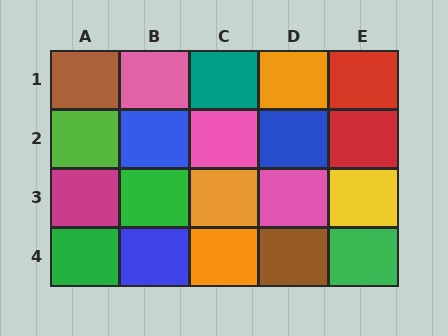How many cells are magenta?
1 cell is magenta.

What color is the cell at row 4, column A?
Green.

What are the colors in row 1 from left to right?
Brown, pink, teal, orange, red.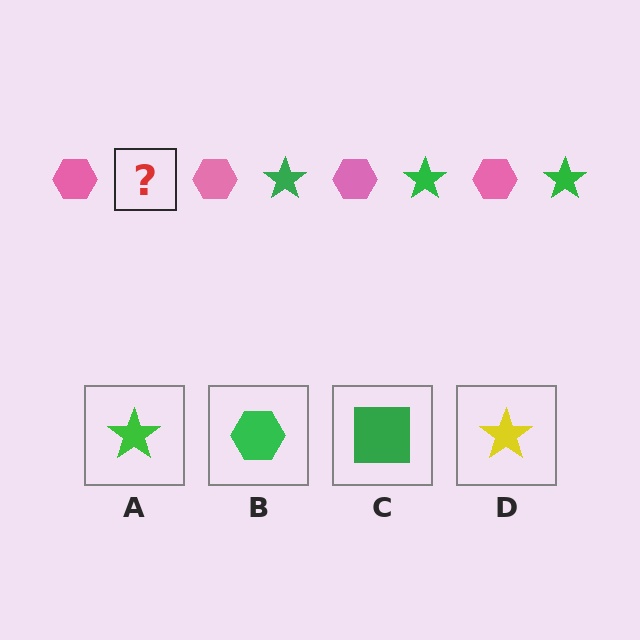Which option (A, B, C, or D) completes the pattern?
A.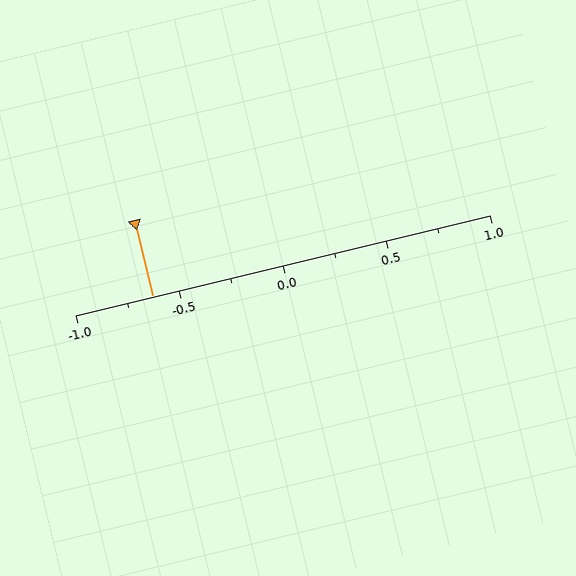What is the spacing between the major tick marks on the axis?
The major ticks are spaced 0.5 apart.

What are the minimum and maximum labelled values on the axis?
The axis runs from -1.0 to 1.0.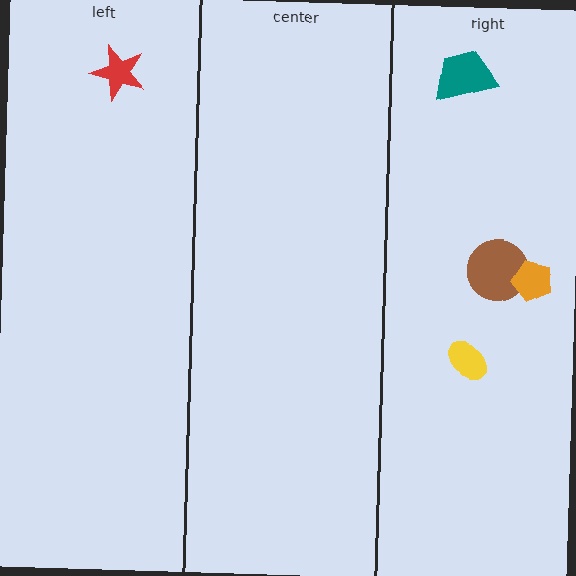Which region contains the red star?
The left region.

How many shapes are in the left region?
1.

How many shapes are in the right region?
4.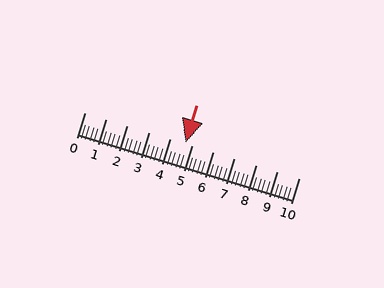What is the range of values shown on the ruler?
The ruler shows values from 0 to 10.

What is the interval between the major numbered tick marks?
The major tick marks are spaced 1 units apart.